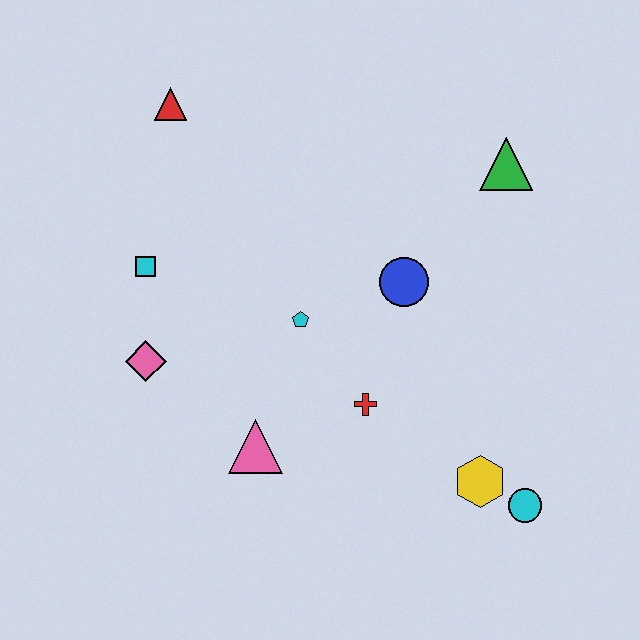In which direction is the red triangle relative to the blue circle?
The red triangle is to the left of the blue circle.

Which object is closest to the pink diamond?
The cyan square is closest to the pink diamond.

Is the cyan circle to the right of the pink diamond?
Yes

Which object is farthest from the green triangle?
The pink diamond is farthest from the green triangle.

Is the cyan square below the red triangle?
Yes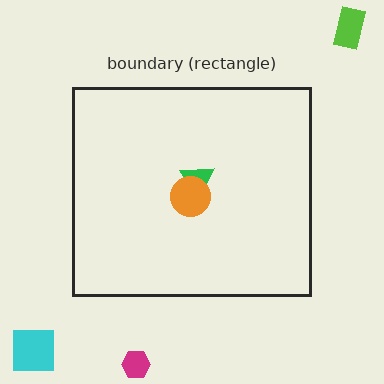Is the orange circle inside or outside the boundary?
Inside.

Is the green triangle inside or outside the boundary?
Inside.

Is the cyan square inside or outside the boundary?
Outside.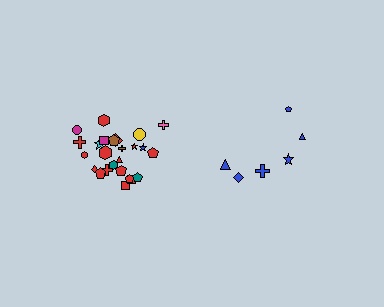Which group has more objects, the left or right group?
The left group.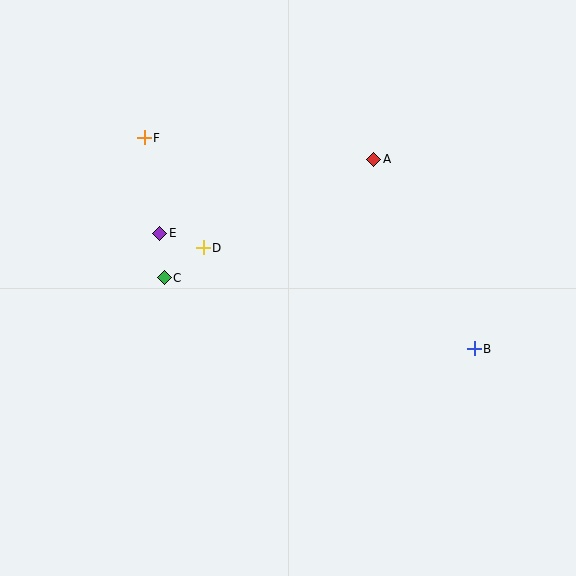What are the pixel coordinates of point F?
Point F is at (144, 138).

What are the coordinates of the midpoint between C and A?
The midpoint between C and A is at (269, 218).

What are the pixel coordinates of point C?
Point C is at (164, 278).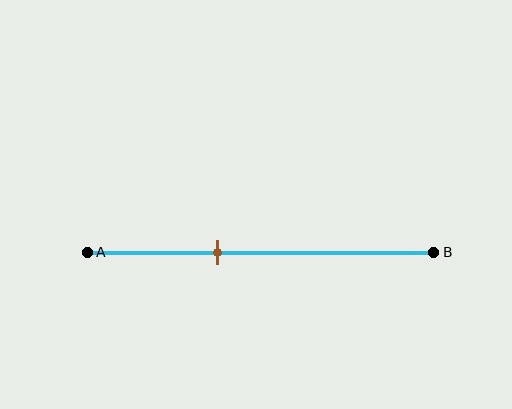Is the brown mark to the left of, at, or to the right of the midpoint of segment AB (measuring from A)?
The brown mark is to the left of the midpoint of segment AB.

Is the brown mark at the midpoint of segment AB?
No, the mark is at about 40% from A, not at the 50% midpoint.